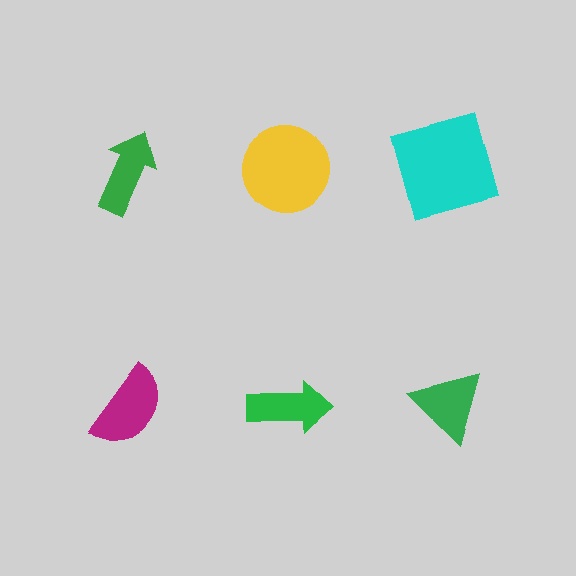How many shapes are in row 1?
3 shapes.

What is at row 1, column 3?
A cyan square.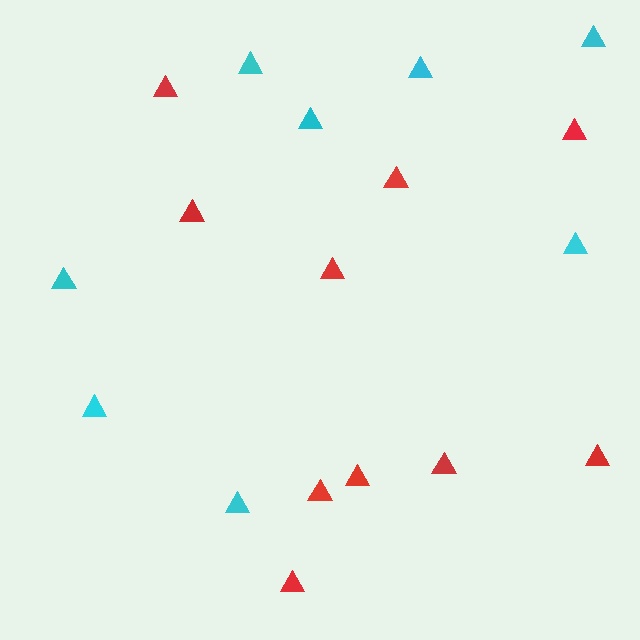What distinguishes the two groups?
There are 2 groups: one group of red triangles (10) and one group of cyan triangles (8).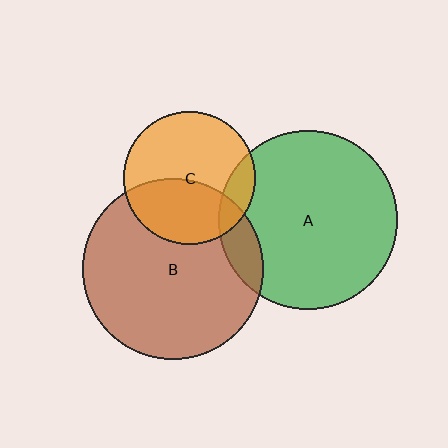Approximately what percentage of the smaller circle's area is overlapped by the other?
Approximately 15%.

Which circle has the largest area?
Circle B (brown).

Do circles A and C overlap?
Yes.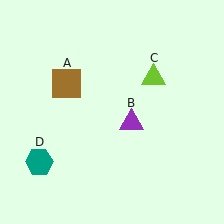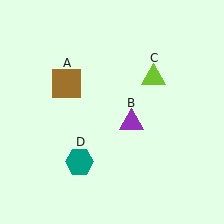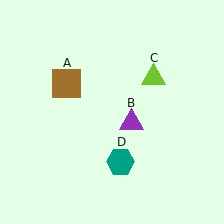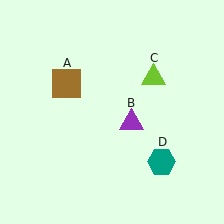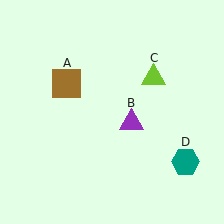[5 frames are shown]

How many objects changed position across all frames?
1 object changed position: teal hexagon (object D).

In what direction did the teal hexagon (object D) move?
The teal hexagon (object D) moved right.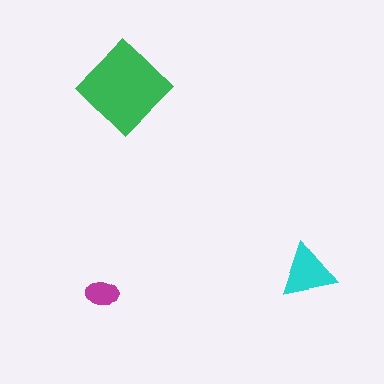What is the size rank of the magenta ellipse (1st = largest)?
3rd.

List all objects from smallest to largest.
The magenta ellipse, the cyan triangle, the green diamond.